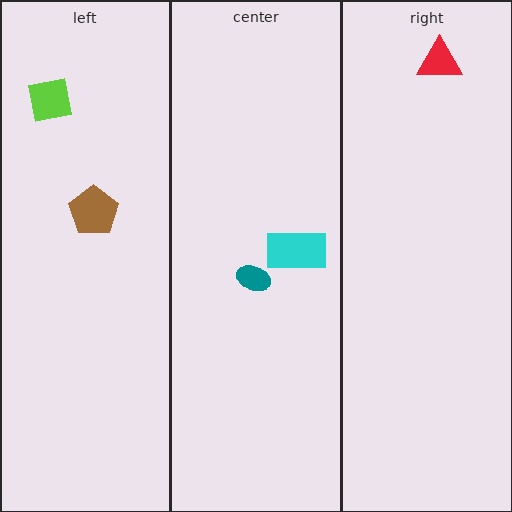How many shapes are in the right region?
1.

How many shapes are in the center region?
2.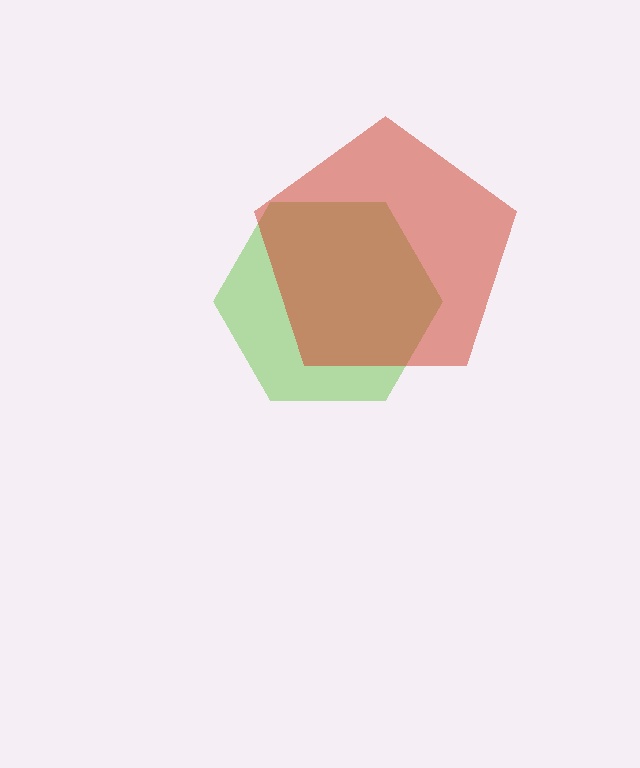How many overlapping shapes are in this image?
There are 2 overlapping shapes in the image.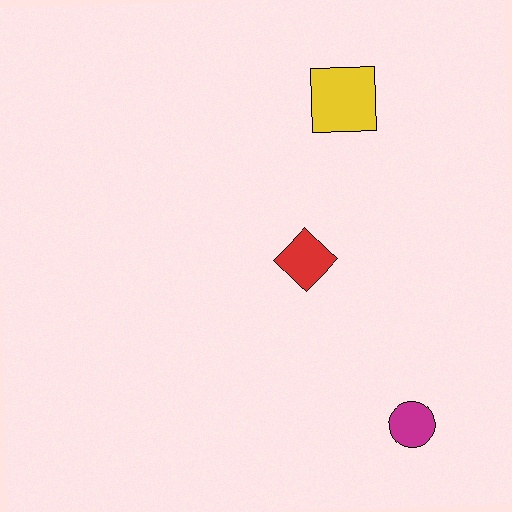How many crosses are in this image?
There are no crosses.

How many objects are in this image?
There are 3 objects.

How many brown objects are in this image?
There are no brown objects.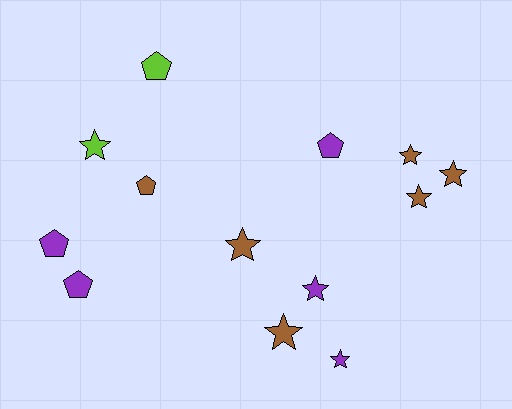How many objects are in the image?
There are 13 objects.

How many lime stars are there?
There is 1 lime star.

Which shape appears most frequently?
Star, with 8 objects.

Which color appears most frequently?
Brown, with 6 objects.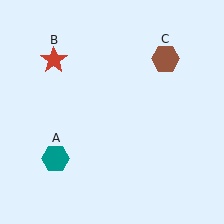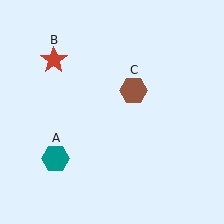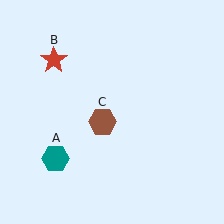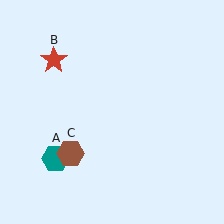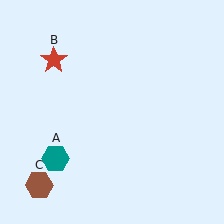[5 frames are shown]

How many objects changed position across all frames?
1 object changed position: brown hexagon (object C).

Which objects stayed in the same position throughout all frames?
Teal hexagon (object A) and red star (object B) remained stationary.